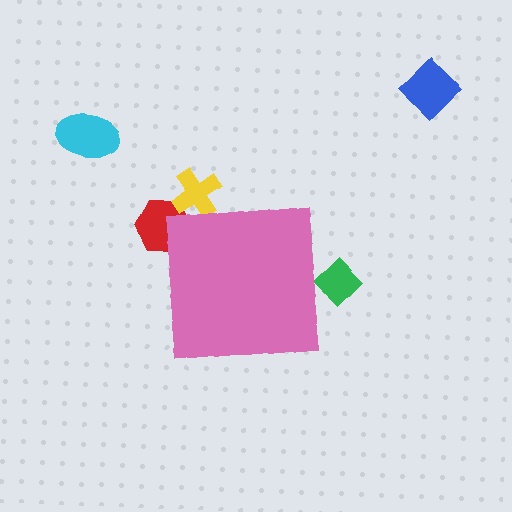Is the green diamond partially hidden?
Yes, the green diamond is partially hidden behind the pink square.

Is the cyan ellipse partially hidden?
No, the cyan ellipse is fully visible.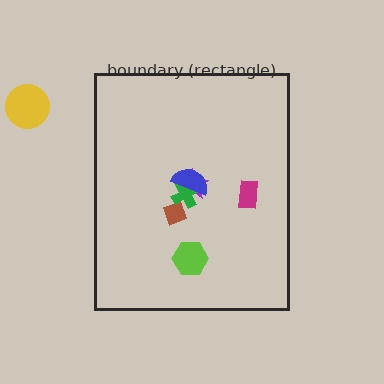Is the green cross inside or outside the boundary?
Inside.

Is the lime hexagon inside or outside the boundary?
Inside.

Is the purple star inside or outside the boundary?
Inside.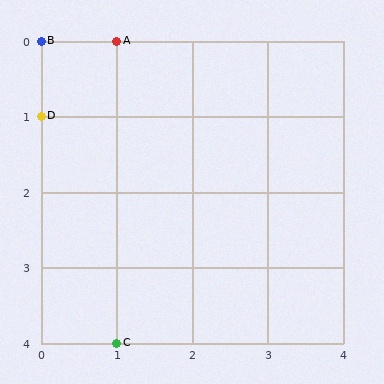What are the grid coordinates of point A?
Point A is at grid coordinates (1, 0).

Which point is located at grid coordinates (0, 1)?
Point D is at (0, 1).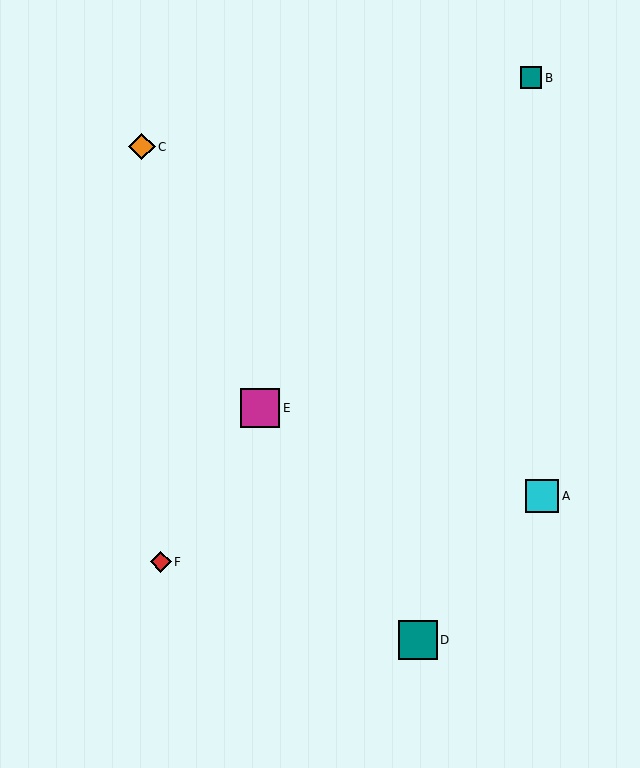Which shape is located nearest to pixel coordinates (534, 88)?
The teal square (labeled B) at (531, 78) is nearest to that location.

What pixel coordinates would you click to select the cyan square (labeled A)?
Click at (542, 496) to select the cyan square A.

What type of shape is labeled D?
Shape D is a teal square.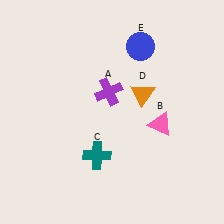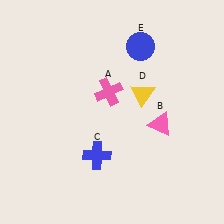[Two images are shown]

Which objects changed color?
A changed from purple to pink. C changed from teal to blue. D changed from orange to yellow.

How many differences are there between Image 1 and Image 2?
There are 3 differences between the two images.